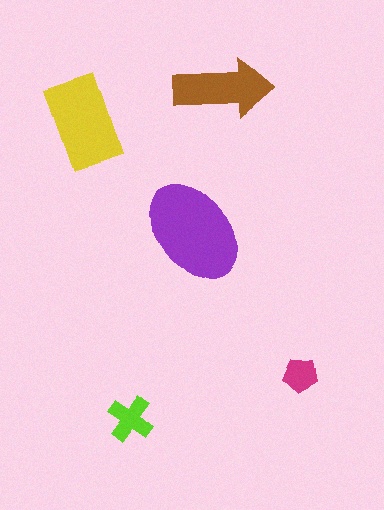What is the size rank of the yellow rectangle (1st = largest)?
2nd.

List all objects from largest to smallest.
The purple ellipse, the yellow rectangle, the brown arrow, the lime cross, the magenta pentagon.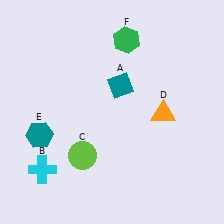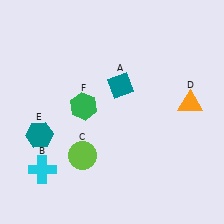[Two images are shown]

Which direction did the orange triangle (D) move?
The orange triangle (D) moved right.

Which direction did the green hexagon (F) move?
The green hexagon (F) moved down.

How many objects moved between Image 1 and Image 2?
2 objects moved between the two images.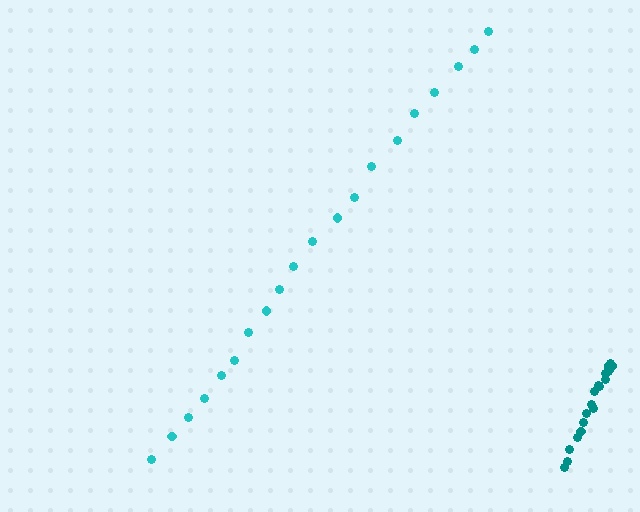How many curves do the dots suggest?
There are 2 distinct paths.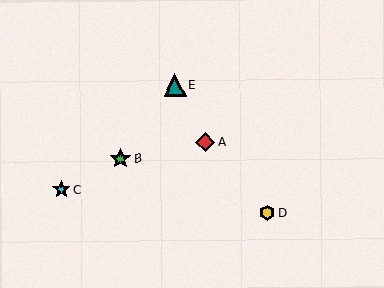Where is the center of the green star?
The center of the green star is at (120, 158).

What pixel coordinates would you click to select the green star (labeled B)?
Click at (120, 158) to select the green star B.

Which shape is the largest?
The teal triangle (labeled E) is the largest.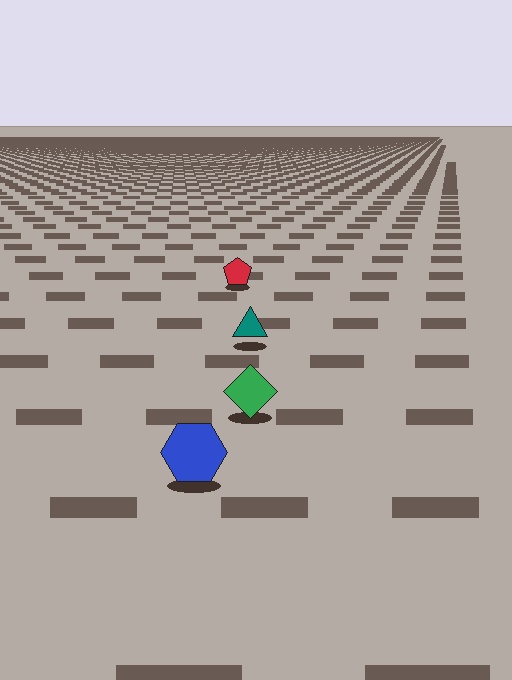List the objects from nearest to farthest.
From nearest to farthest: the blue hexagon, the green diamond, the teal triangle, the red pentagon.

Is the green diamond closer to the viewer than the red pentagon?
Yes. The green diamond is closer — you can tell from the texture gradient: the ground texture is coarser near it.